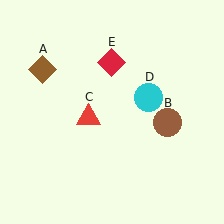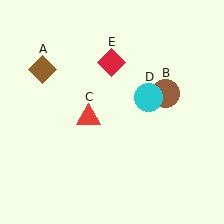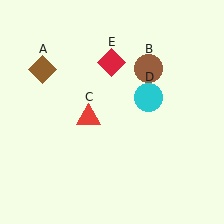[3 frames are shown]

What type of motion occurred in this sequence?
The brown circle (object B) rotated counterclockwise around the center of the scene.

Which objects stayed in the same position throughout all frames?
Brown diamond (object A) and red triangle (object C) and cyan circle (object D) and red diamond (object E) remained stationary.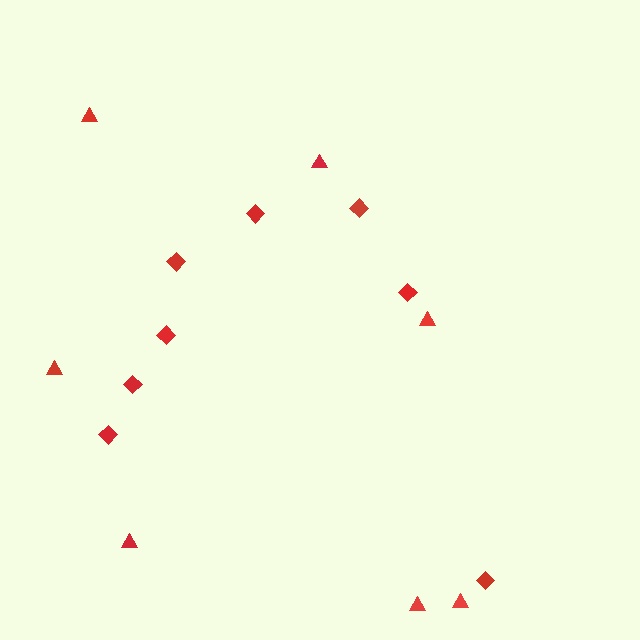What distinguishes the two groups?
There are 2 groups: one group of triangles (7) and one group of diamonds (8).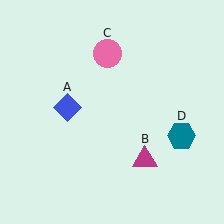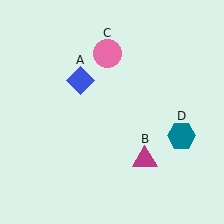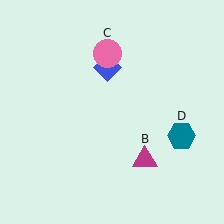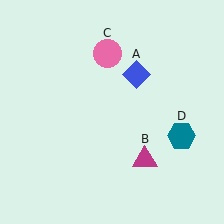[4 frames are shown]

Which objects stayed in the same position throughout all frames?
Magenta triangle (object B) and pink circle (object C) and teal hexagon (object D) remained stationary.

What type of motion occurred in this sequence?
The blue diamond (object A) rotated clockwise around the center of the scene.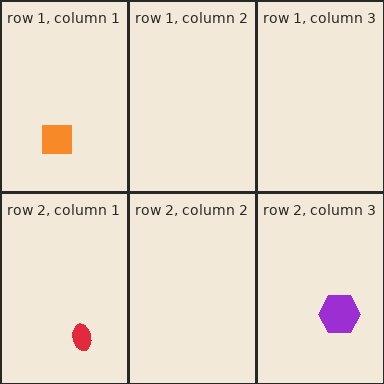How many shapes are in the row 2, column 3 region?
1.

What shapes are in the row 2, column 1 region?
The red ellipse.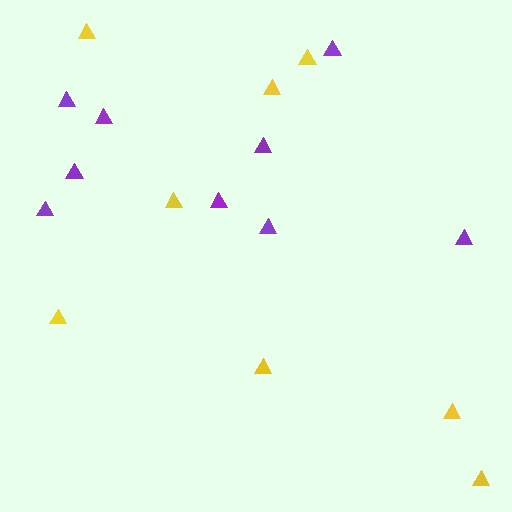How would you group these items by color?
There are 2 groups: one group of purple triangles (9) and one group of yellow triangles (8).